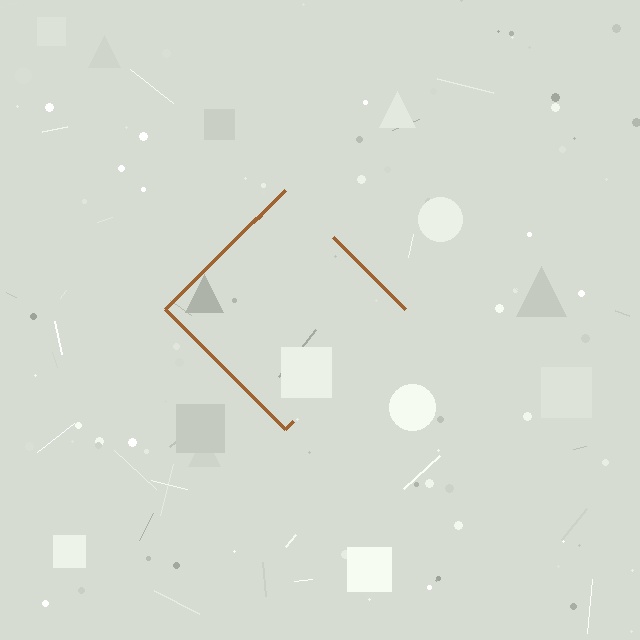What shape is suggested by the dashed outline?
The dashed outline suggests a diamond.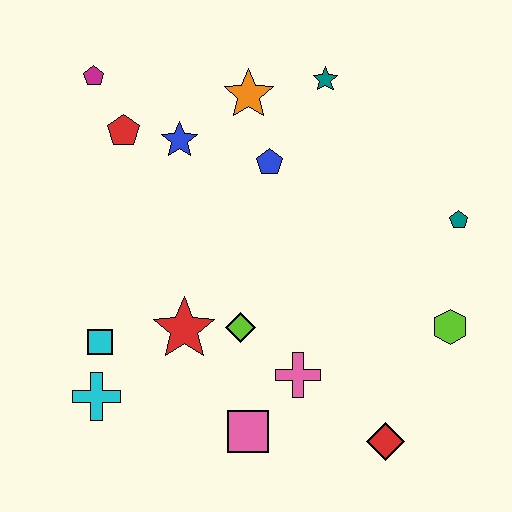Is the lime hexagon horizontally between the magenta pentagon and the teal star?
No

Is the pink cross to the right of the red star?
Yes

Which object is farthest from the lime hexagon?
The magenta pentagon is farthest from the lime hexagon.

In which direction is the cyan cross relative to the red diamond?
The cyan cross is to the left of the red diamond.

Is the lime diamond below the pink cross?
No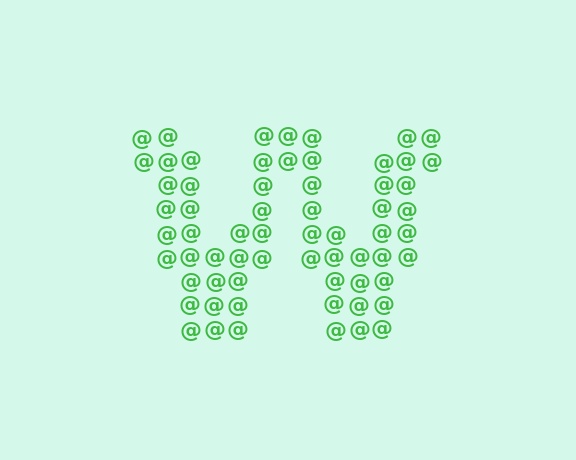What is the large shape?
The large shape is the letter W.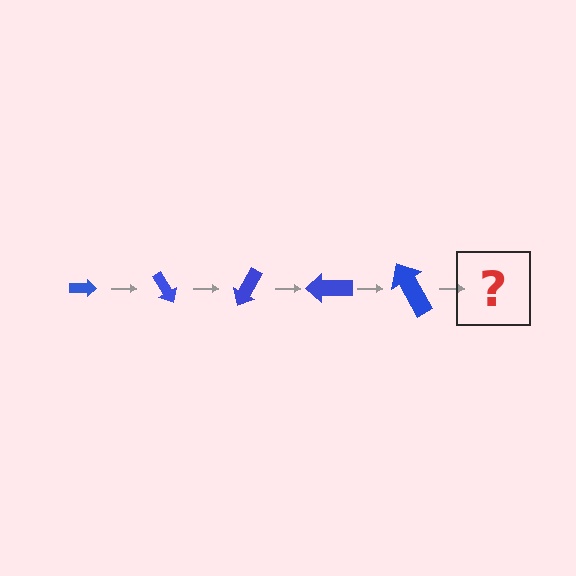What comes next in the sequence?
The next element should be an arrow, larger than the previous one and rotated 300 degrees from the start.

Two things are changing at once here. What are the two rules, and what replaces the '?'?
The two rules are that the arrow grows larger each step and it rotates 60 degrees each step. The '?' should be an arrow, larger than the previous one and rotated 300 degrees from the start.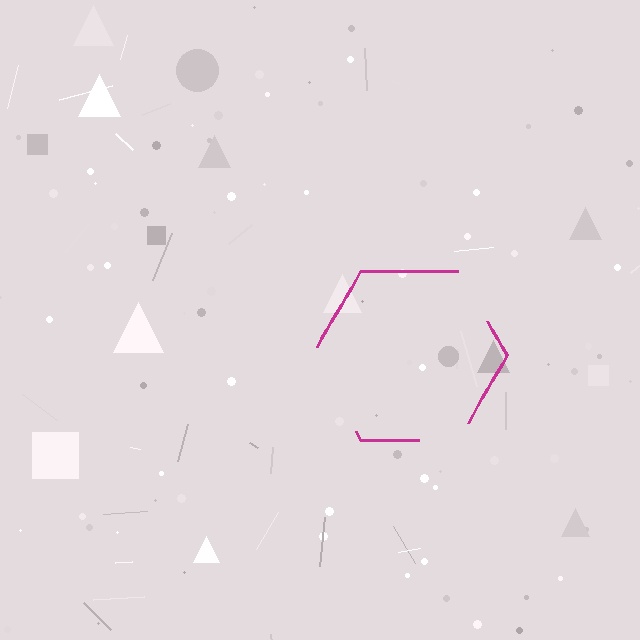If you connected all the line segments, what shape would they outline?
They would outline a hexagon.